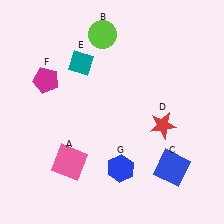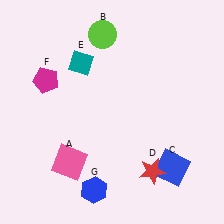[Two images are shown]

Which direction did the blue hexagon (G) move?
The blue hexagon (G) moved left.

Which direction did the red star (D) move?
The red star (D) moved down.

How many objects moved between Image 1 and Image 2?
2 objects moved between the two images.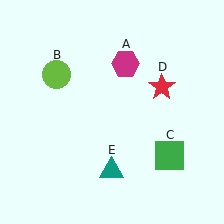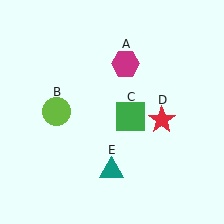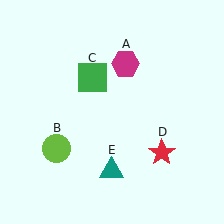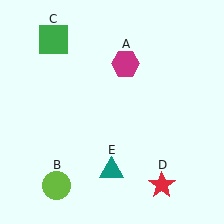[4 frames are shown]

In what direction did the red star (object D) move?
The red star (object D) moved down.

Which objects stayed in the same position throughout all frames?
Magenta hexagon (object A) and teal triangle (object E) remained stationary.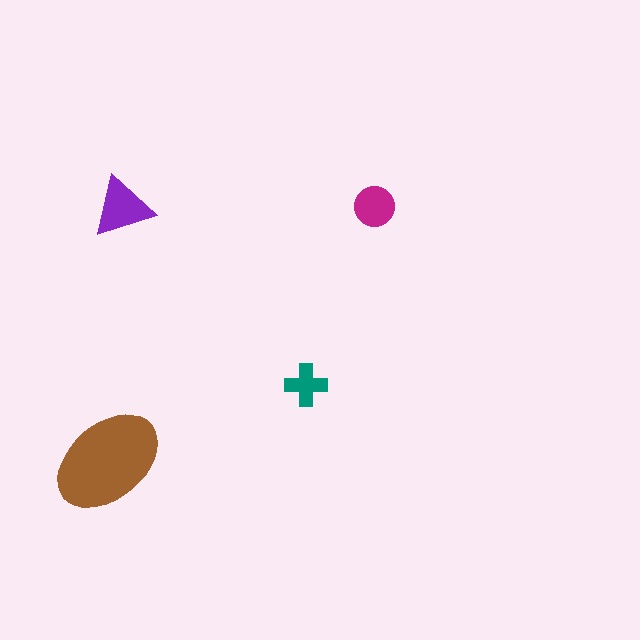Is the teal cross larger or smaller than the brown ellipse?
Smaller.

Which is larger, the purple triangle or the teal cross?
The purple triangle.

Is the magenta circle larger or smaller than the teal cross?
Larger.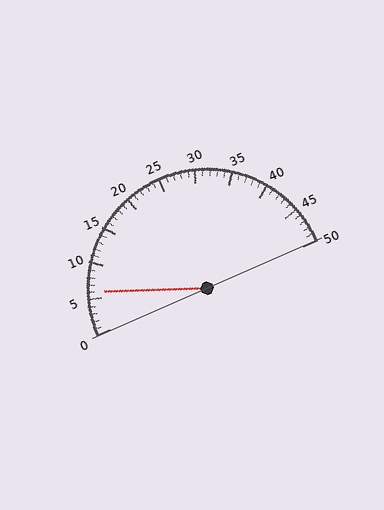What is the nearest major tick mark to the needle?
The nearest major tick mark is 5.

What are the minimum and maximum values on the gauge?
The gauge ranges from 0 to 50.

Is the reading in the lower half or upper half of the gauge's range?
The reading is in the lower half of the range (0 to 50).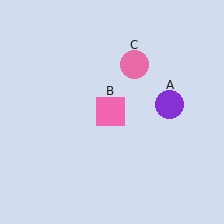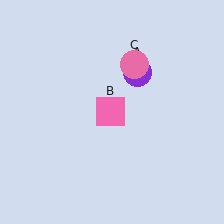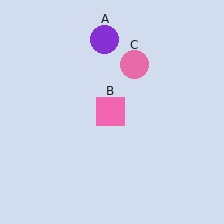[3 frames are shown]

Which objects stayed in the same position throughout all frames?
Pink square (object B) and pink circle (object C) remained stationary.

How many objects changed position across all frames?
1 object changed position: purple circle (object A).